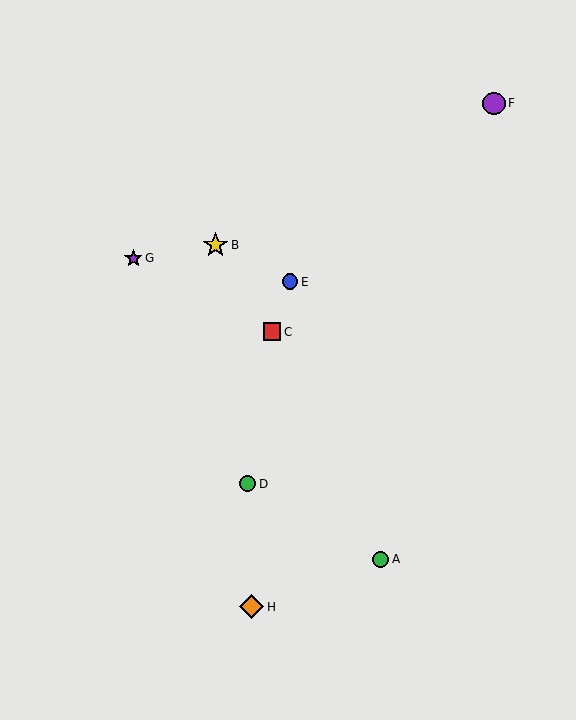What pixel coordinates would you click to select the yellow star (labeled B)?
Click at (215, 245) to select the yellow star B.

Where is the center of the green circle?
The center of the green circle is at (381, 559).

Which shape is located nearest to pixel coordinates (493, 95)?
The purple circle (labeled F) at (494, 103) is nearest to that location.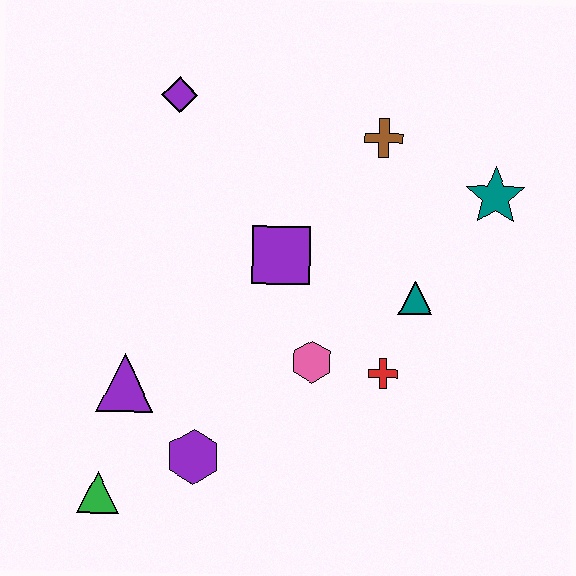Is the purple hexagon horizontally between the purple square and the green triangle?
Yes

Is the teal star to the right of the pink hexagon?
Yes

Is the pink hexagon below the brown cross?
Yes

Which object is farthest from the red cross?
The purple diamond is farthest from the red cross.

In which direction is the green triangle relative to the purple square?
The green triangle is below the purple square.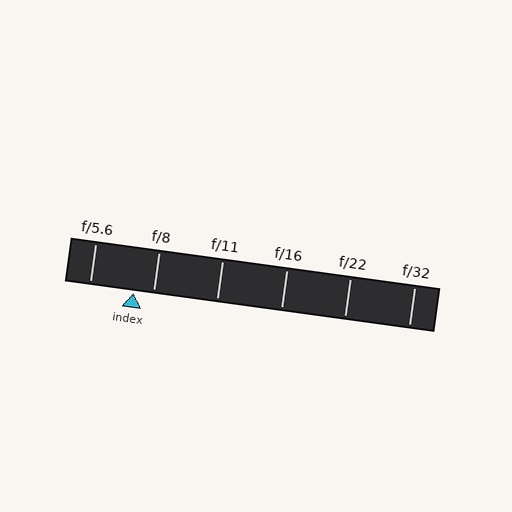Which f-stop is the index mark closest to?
The index mark is closest to f/8.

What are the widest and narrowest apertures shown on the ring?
The widest aperture shown is f/5.6 and the narrowest is f/32.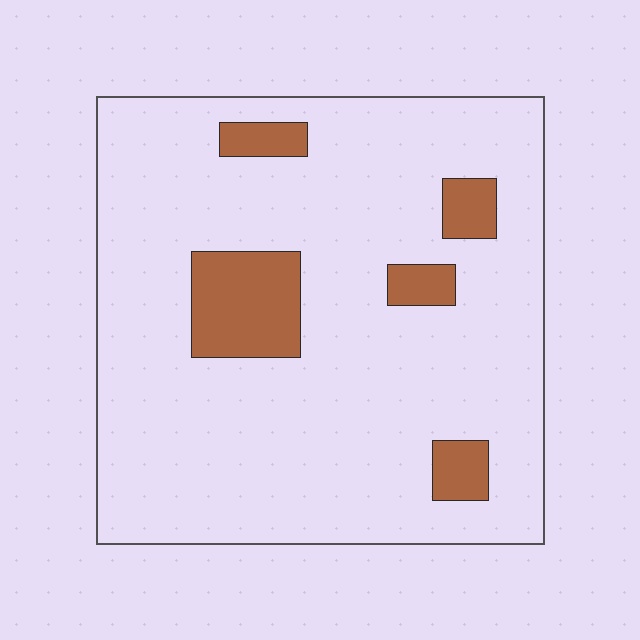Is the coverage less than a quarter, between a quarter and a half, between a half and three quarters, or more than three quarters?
Less than a quarter.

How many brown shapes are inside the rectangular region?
5.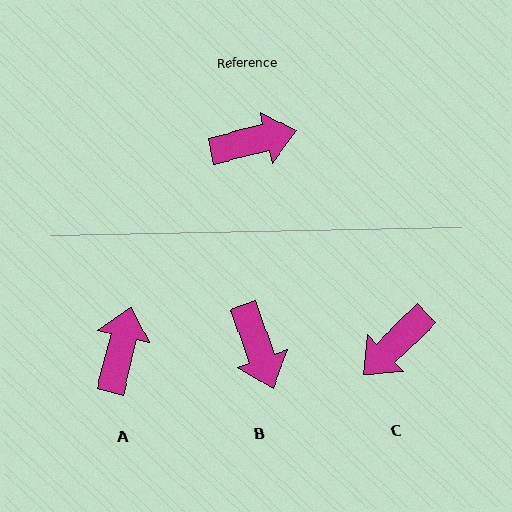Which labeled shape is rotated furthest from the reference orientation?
C, about 150 degrees away.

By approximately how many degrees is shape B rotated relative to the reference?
Approximately 84 degrees clockwise.